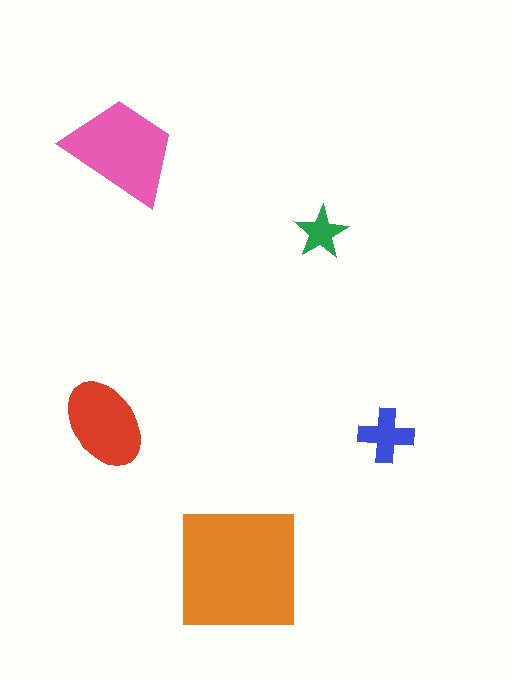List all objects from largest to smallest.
The orange square, the pink trapezoid, the red ellipse, the blue cross, the green star.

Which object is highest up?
The pink trapezoid is topmost.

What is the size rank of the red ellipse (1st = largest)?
3rd.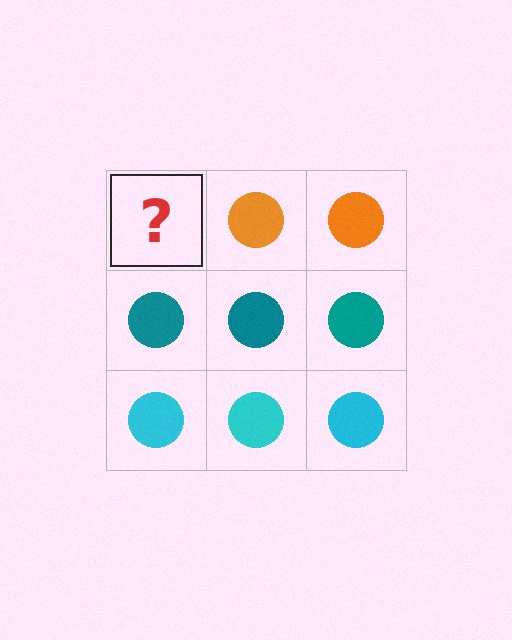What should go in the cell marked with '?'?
The missing cell should contain an orange circle.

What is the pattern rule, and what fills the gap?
The rule is that each row has a consistent color. The gap should be filled with an orange circle.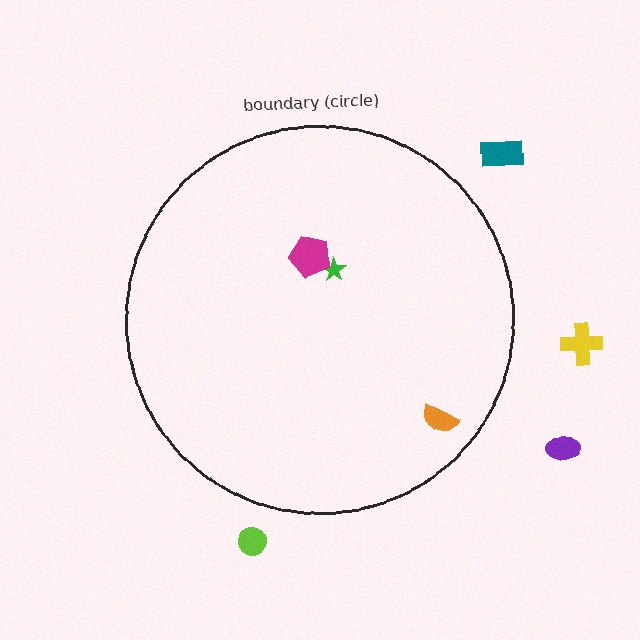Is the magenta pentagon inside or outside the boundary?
Inside.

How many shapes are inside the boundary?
3 inside, 4 outside.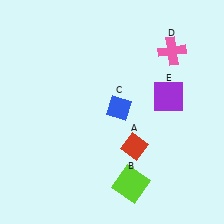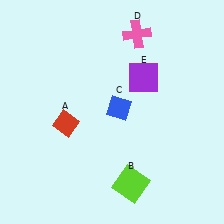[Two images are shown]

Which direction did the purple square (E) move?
The purple square (E) moved left.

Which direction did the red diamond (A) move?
The red diamond (A) moved left.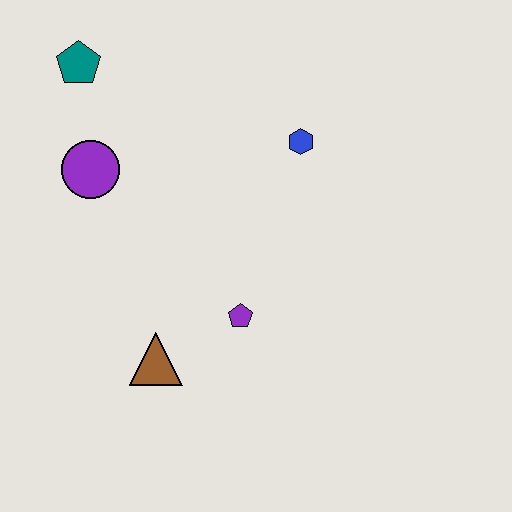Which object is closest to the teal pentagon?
The purple circle is closest to the teal pentagon.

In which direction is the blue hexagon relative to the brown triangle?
The blue hexagon is above the brown triangle.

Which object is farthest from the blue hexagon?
The brown triangle is farthest from the blue hexagon.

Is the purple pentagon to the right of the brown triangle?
Yes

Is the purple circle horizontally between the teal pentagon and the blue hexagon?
Yes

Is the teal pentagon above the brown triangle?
Yes